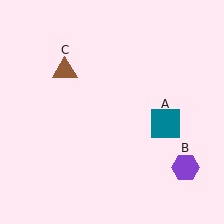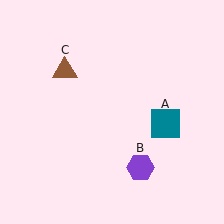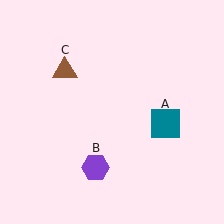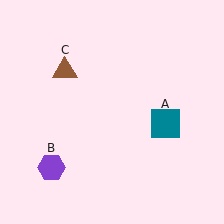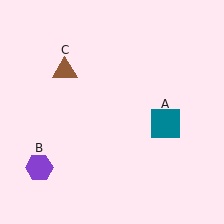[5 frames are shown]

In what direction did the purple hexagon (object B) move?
The purple hexagon (object B) moved left.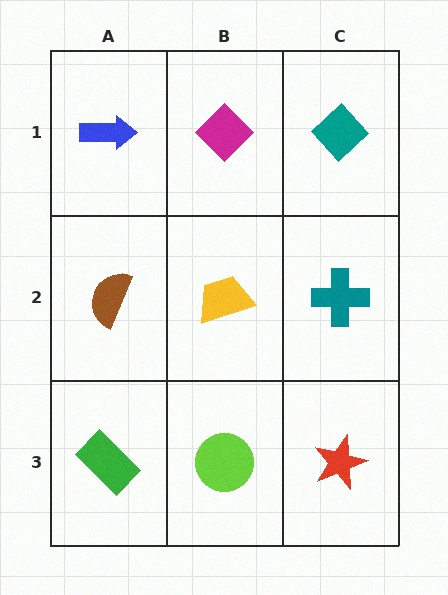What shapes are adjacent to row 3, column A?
A brown semicircle (row 2, column A), a lime circle (row 3, column B).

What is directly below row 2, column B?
A lime circle.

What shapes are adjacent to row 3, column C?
A teal cross (row 2, column C), a lime circle (row 3, column B).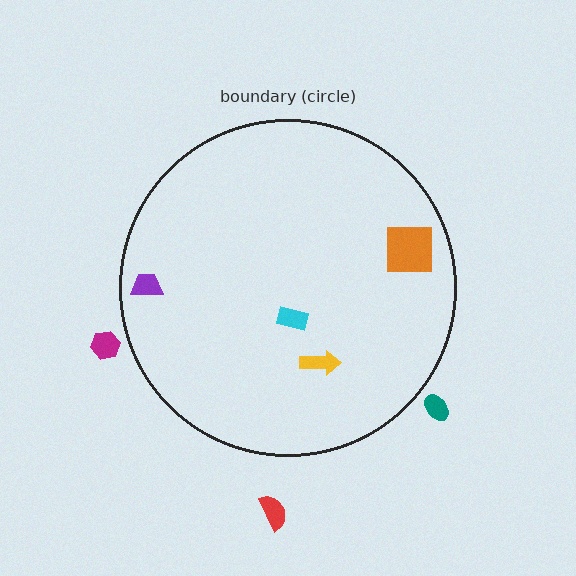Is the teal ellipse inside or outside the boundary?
Outside.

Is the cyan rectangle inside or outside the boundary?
Inside.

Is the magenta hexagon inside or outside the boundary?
Outside.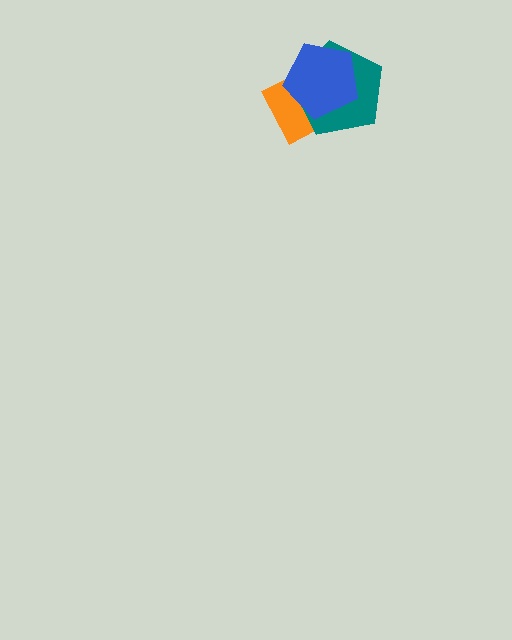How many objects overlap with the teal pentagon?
2 objects overlap with the teal pentagon.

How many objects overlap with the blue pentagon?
2 objects overlap with the blue pentagon.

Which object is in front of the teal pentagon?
The blue pentagon is in front of the teal pentagon.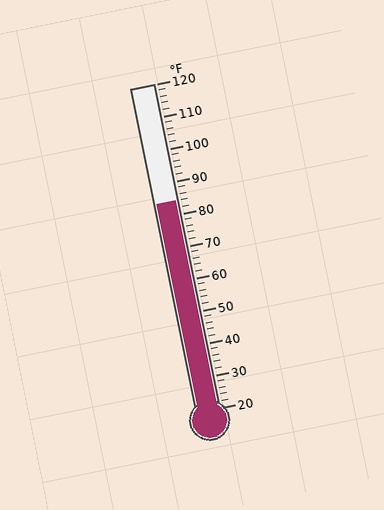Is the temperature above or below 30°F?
The temperature is above 30°F.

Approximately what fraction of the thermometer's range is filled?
The thermometer is filled to approximately 65% of its range.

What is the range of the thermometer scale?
The thermometer scale ranges from 20°F to 120°F.